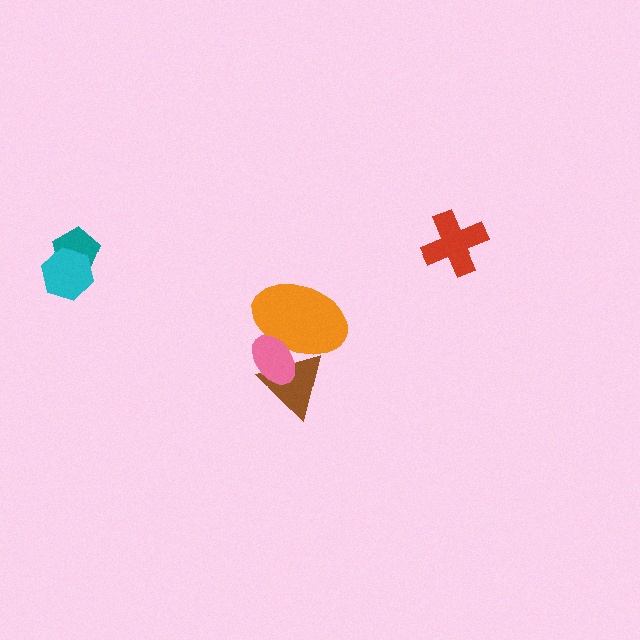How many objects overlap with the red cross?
0 objects overlap with the red cross.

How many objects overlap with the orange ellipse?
2 objects overlap with the orange ellipse.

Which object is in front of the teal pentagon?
The cyan hexagon is in front of the teal pentagon.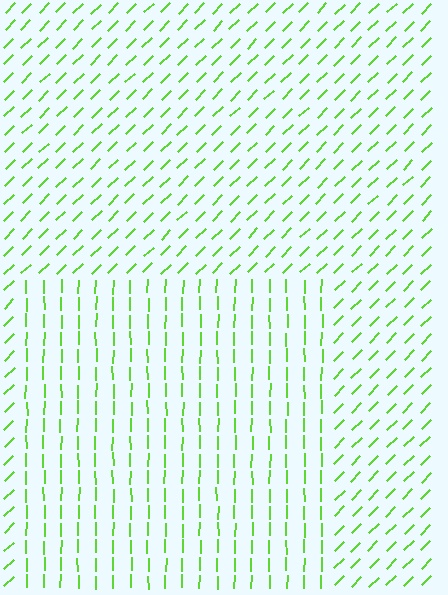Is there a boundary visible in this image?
Yes, there is a texture boundary formed by a change in line orientation.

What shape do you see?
I see a rectangle.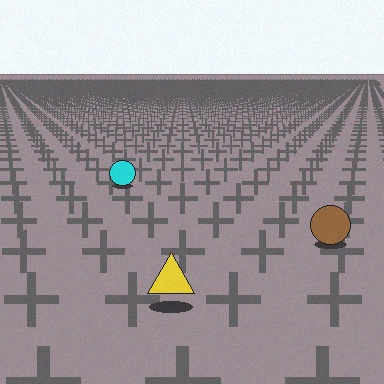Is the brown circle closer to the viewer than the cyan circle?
Yes. The brown circle is closer — you can tell from the texture gradient: the ground texture is coarser near it.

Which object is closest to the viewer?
The yellow triangle is closest. The texture marks near it are larger and more spread out.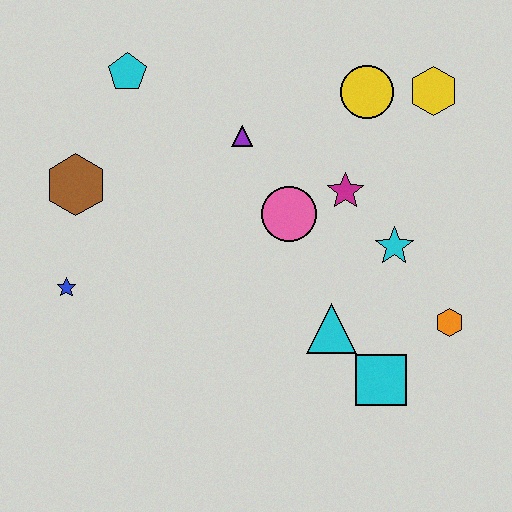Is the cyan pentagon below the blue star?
No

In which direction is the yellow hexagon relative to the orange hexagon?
The yellow hexagon is above the orange hexagon.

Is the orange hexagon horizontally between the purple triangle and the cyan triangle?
No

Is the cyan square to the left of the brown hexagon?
No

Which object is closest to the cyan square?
The cyan triangle is closest to the cyan square.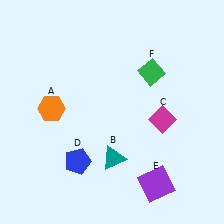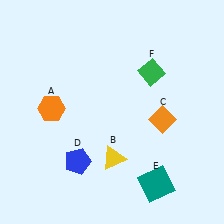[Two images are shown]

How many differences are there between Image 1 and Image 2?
There are 3 differences between the two images.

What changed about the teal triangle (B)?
In Image 1, B is teal. In Image 2, it changed to yellow.